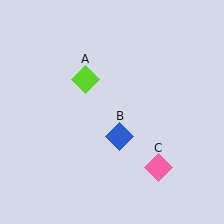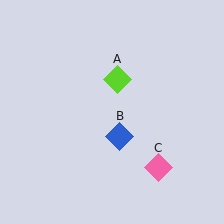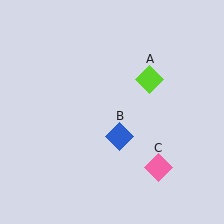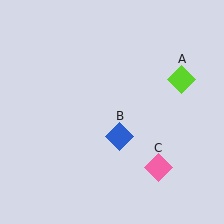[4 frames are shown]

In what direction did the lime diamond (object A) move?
The lime diamond (object A) moved right.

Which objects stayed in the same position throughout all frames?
Blue diamond (object B) and pink diamond (object C) remained stationary.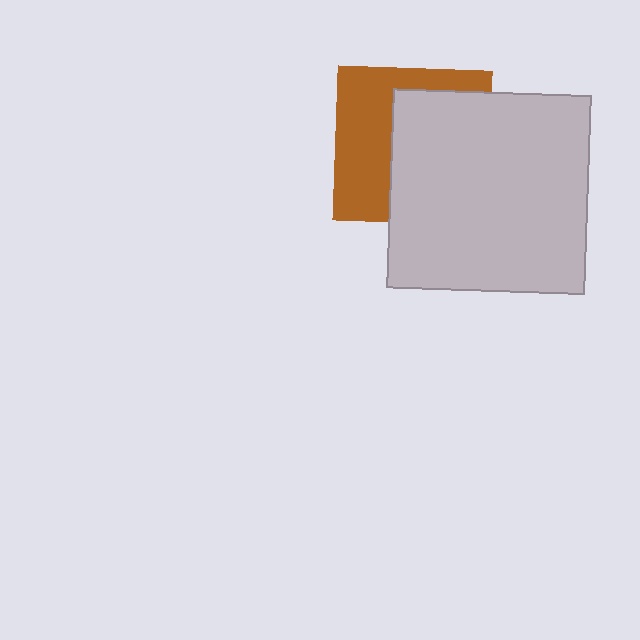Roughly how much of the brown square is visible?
A small part of it is visible (roughly 45%).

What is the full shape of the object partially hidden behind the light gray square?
The partially hidden object is a brown square.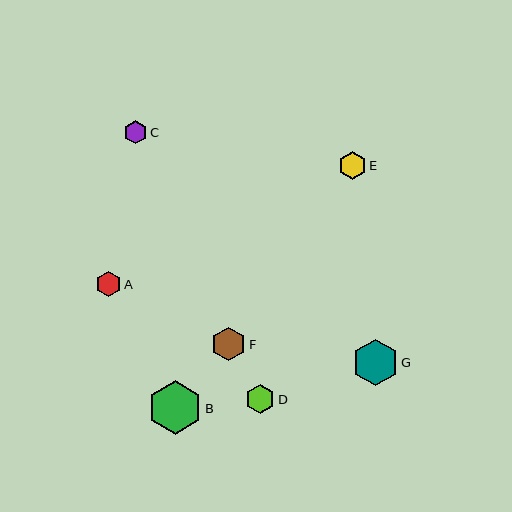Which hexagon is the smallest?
Hexagon C is the smallest with a size of approximately 23 pixels.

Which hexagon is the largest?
Hexagon B is the largest with a size of approximately 54 pixels.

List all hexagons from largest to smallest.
From largest to smallest: B, G, F, D, E, A, C.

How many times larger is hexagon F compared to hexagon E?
Hexagon F is approximately 1.2 times the size of hexagon E.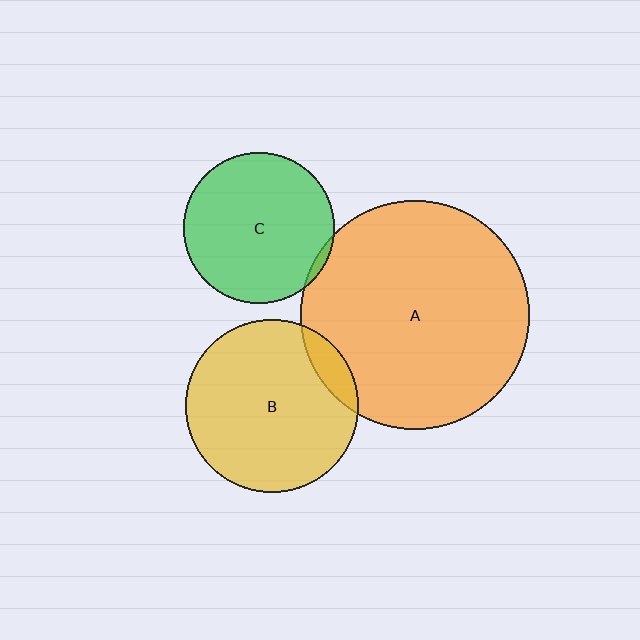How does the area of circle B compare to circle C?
Approximately 1.3 times.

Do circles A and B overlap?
Yes.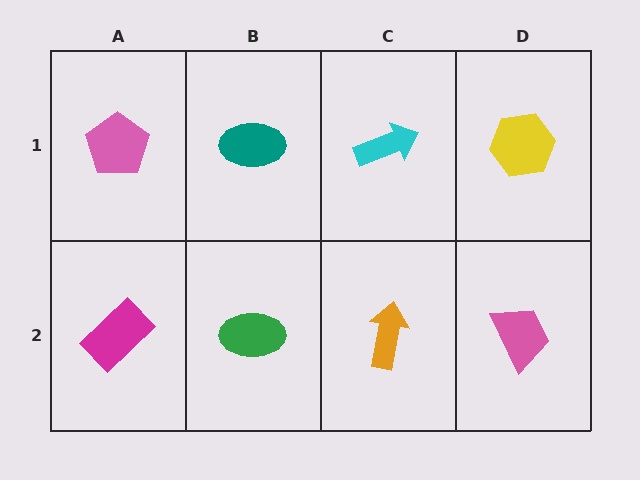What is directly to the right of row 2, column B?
An orange arrow.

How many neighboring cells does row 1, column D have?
2.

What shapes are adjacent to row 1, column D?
A pink trapezoid (row 2, column D), a cyan arrow (row 1, column C).